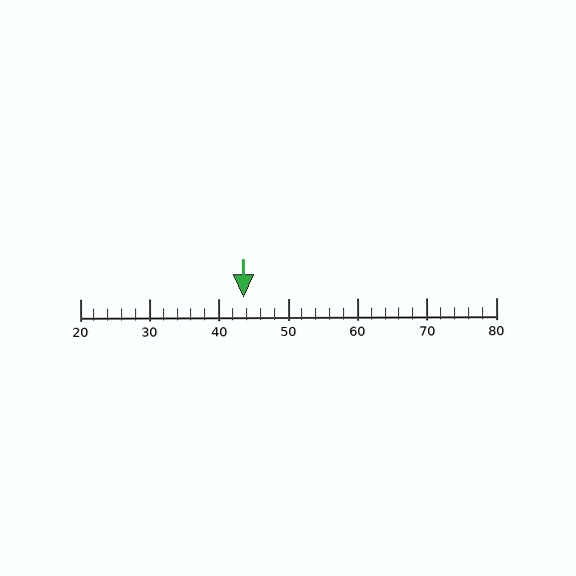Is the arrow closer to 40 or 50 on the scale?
The arrow is closer to 40.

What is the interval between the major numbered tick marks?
The major tick marks are spaced 10 units apart.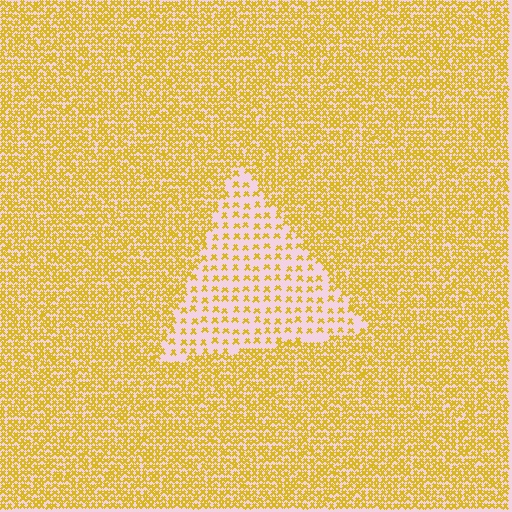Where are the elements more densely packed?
The elements are more densely packed outside the triangle boundary.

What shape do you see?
I see a triangle.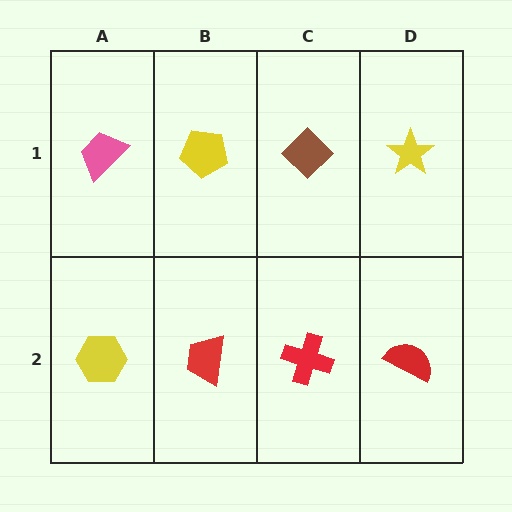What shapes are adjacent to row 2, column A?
A pink trapezoid (row 1, column A), a red trapezoid (row 2, column B).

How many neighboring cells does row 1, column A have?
2.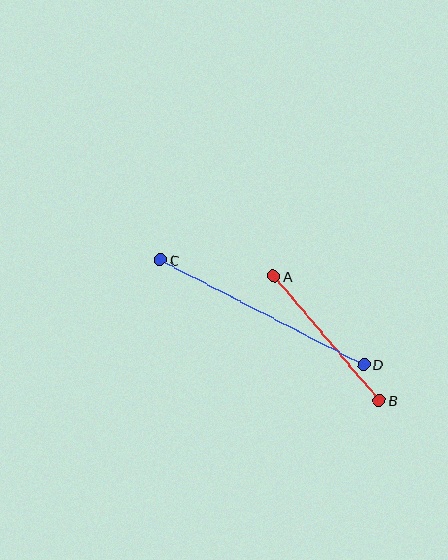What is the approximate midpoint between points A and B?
The midpoint is at approximately (327, 338) pixels.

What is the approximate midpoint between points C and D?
The midpoint is at approximately (262, 312) pixels.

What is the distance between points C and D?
The distance is approximately 229 pixels.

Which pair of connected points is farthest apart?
Points C and D are farthest apart.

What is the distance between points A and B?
The distance is approximately 163 pixels.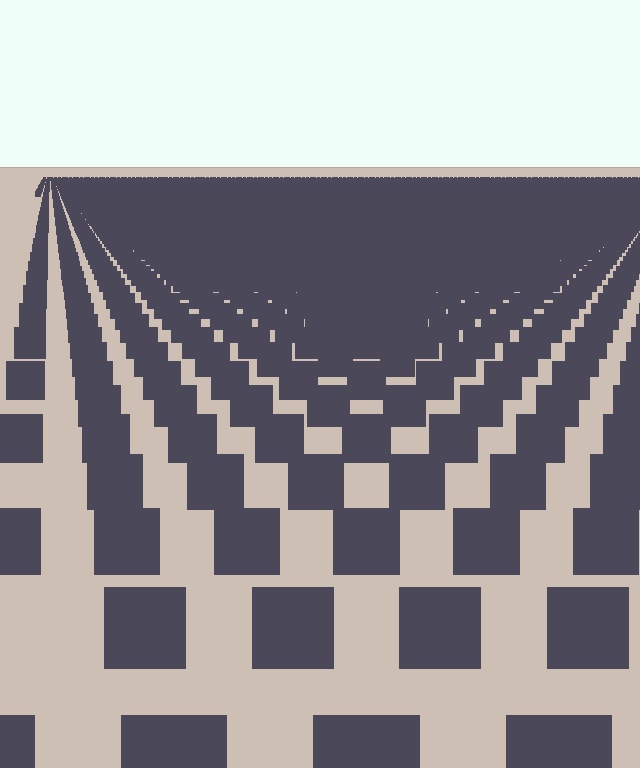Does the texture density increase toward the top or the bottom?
Density increases toward the top.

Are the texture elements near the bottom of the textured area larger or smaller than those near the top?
Larger. Near the bottom, elements are closer to the viewer and appear at a bigger on-screen size.